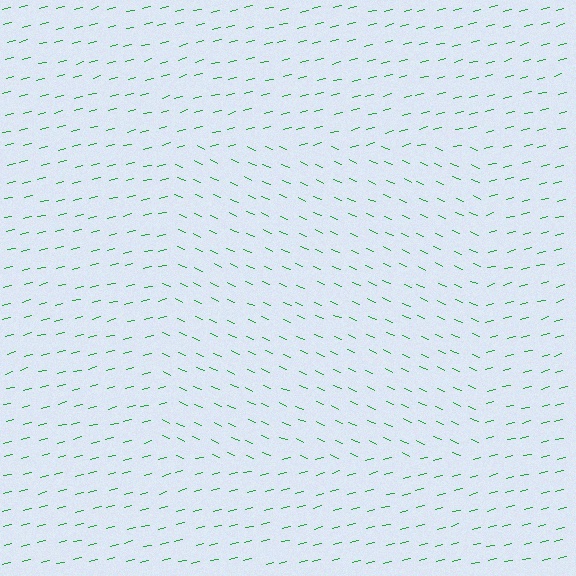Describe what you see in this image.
The image is filled with small green line segments. A rectangle region in the image has lines oriented differently from the surrounding lines, creating a visible texture boundary.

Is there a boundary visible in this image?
Yes, there is a texture boundary formed by a change in line orientation.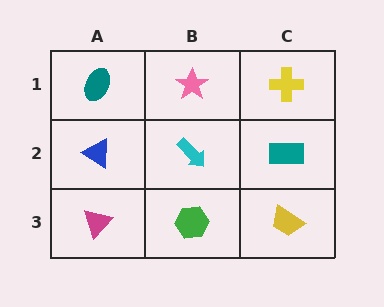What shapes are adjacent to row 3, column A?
A blue triangle (row 2, column A), a green hexagon (row 3, column B).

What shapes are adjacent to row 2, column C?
A yellow cross (row 1, column C), a yellow trapezoid (row 3, column C), a cyan arrow (row 2, column B).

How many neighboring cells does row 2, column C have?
3.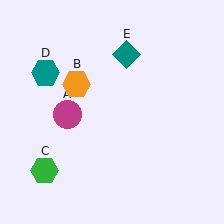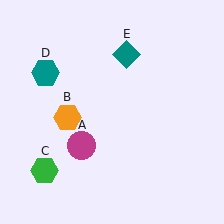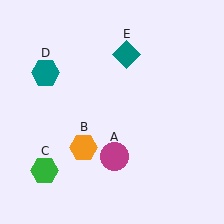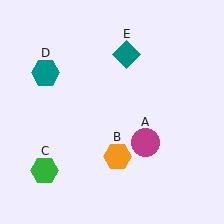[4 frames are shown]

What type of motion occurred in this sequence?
The magenta circle (object A), orange hexagon (object B) rotated counterclockwise around the center of the scene.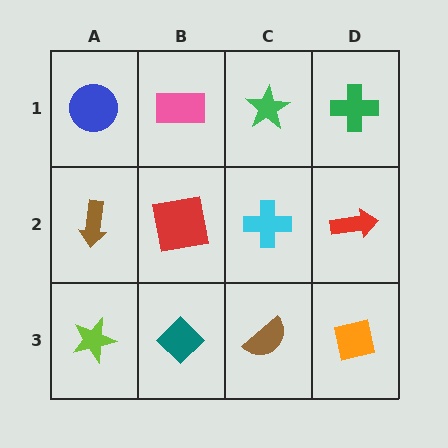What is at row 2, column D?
A red arrow.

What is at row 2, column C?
A cyan cross.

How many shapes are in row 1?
4 shapes.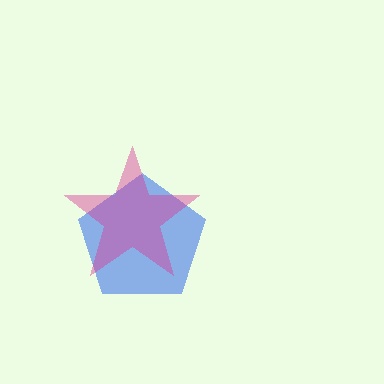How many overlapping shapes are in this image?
There are 2 overlapping shapes in the image.